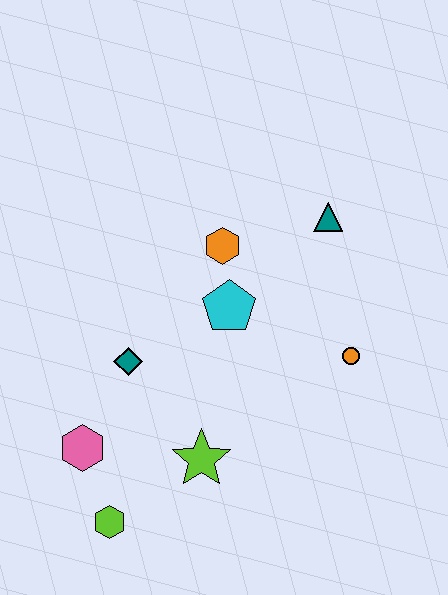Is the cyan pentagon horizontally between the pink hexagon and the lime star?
No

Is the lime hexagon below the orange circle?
Yes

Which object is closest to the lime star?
The lime hexagon is closest to the lime star.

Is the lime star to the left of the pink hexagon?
No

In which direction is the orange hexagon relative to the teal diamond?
The orange hexagon is above the teal diamond.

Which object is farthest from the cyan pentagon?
The lime hexagon is farthest from the cyan pentagon.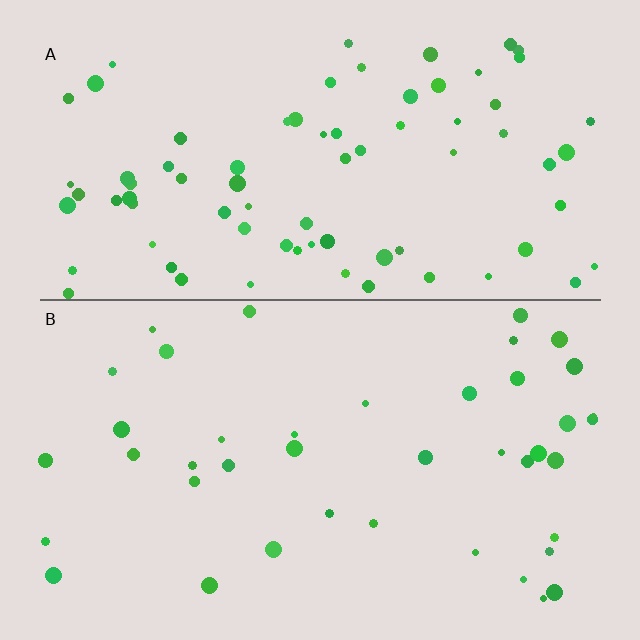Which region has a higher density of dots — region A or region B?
A (the top).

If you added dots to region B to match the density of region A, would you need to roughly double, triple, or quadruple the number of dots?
Approximately double.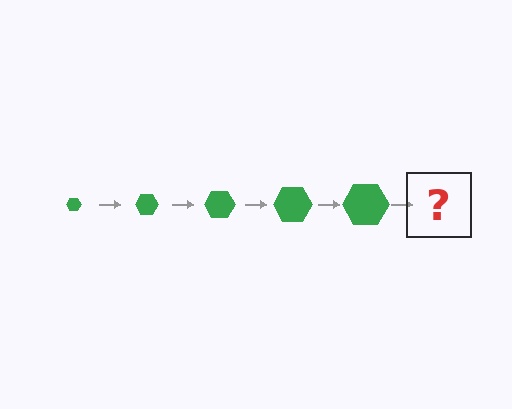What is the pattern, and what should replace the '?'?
The pattern is that the hexagon gets progressively larger each step. The '?' should be a green hexagon, larger than the previous one.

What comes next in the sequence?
The next element should be a green hexagon, larger than the previous one.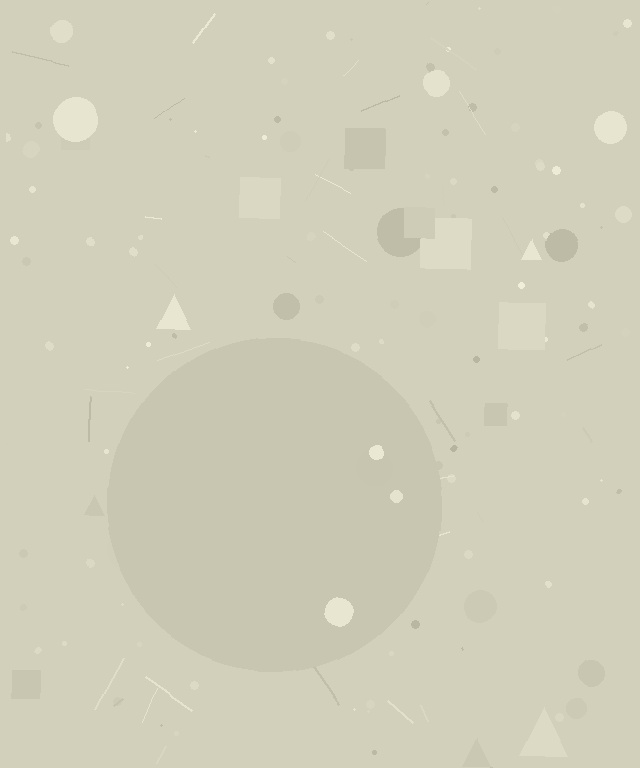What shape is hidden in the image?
A circle is hidden in the image.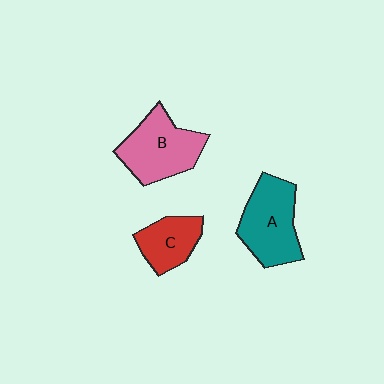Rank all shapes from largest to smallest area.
From largest to smallest: B (pink), A (teal), C (red).